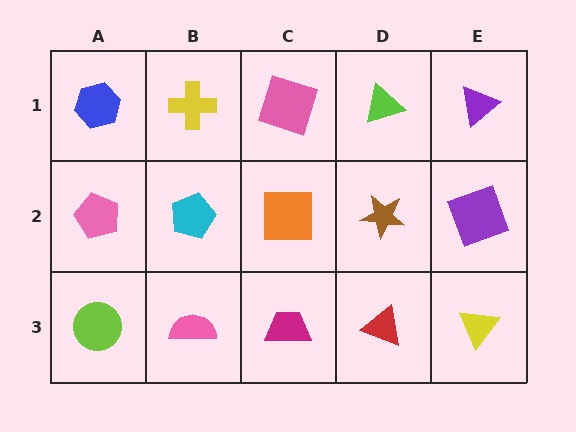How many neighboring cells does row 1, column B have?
3.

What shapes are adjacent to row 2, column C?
A pink square (row 1, column C), a magenta trapezoid (row 3, column C), a cyan pentagon (row 2, column B), a brown star (row 2, column D).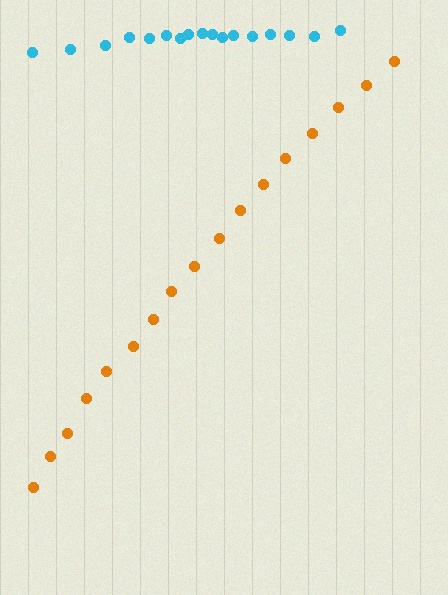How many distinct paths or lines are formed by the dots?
There are 2 distinct paths.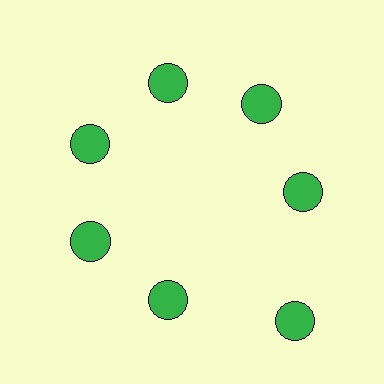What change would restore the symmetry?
The symmetry would be restored by moving it inward, back onto the ring so that all 7 circles sit at equal angles and equal distance from the center.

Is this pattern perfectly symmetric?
No. The 7 green circles are arranged in a ring, but one element near the 5 o'clock position is pushed outward from the center, breaking the 7-fold rotational symmetry.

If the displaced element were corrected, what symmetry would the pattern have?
It would have 7-fold rotational symmetry — the pattern would map onto itself every 51 degrees.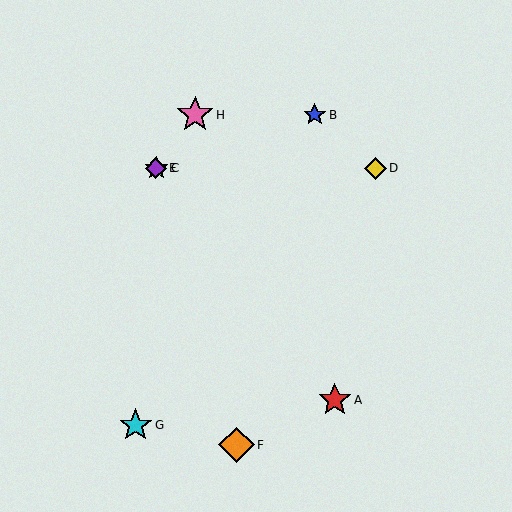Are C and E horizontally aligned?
Yes, both are at y≈168.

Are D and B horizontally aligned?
No, D is at y≈168 and B is at y≈115.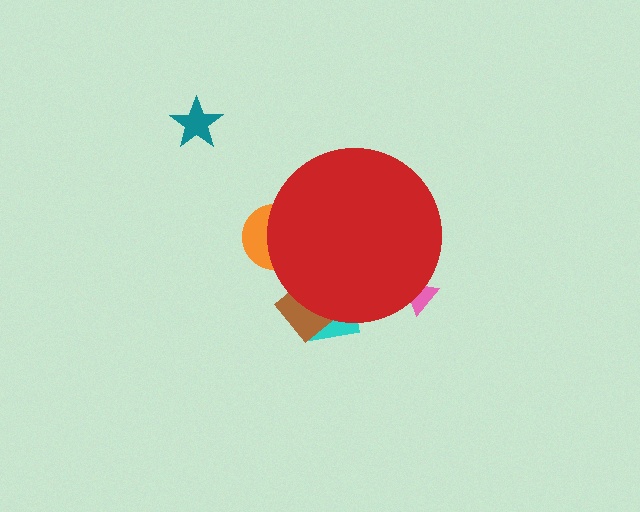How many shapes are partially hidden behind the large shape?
4 shapes are partially hidden.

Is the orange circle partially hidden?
Yes, the orange circle is partially hidden behind the red circle.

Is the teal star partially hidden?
No, the teal star is fully visible.